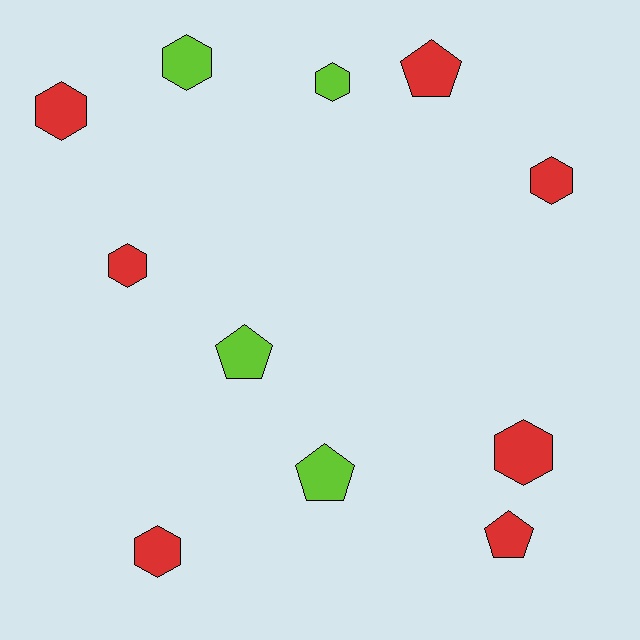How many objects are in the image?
There are 11 objects.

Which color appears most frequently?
Red, with 7 objects.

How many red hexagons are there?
There are 5 red hexagons.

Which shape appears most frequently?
Hexagon, with 7 objects.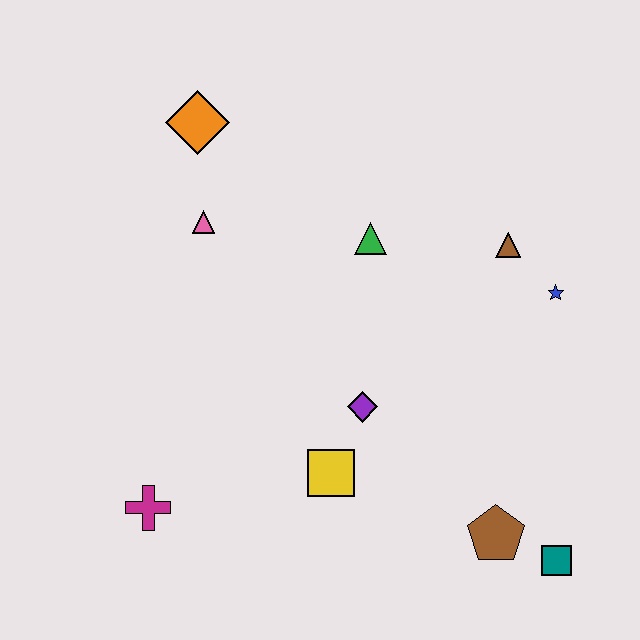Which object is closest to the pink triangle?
The orange diamond is closest to the pink triangle.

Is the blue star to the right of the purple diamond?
Yes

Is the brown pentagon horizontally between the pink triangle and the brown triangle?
Yes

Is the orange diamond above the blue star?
Yes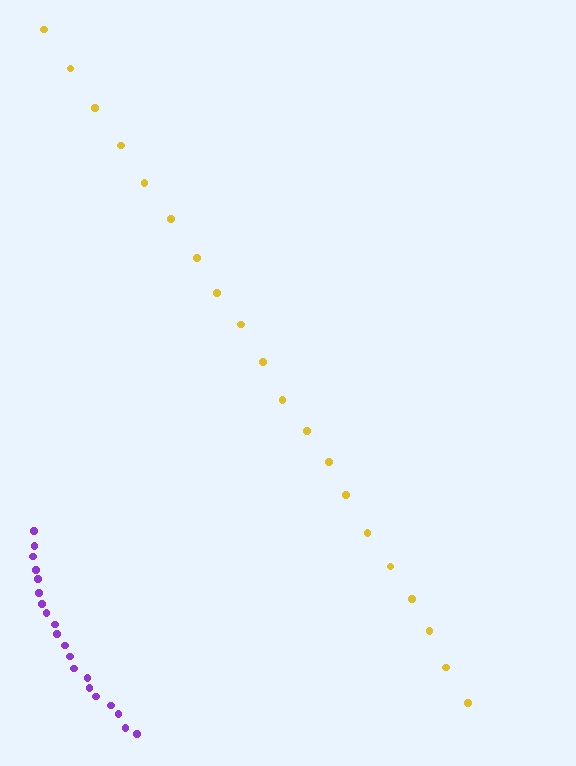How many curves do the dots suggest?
There are 2 distinct paths.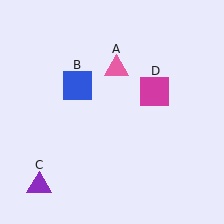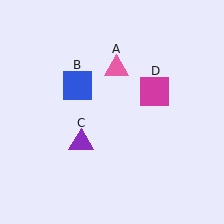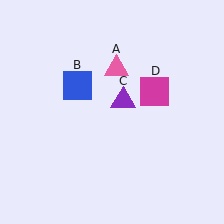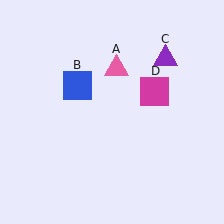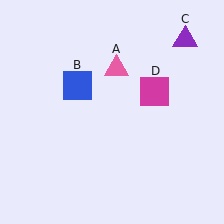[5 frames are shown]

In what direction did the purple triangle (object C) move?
The purple triangle (object C) moved up and to the right.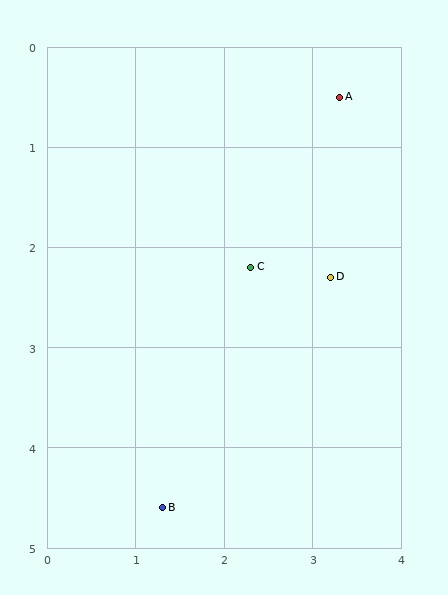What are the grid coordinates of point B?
Point B is at approximately (1.3, 4.6).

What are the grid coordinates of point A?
Point A is at approximately (3.3, 0.5).